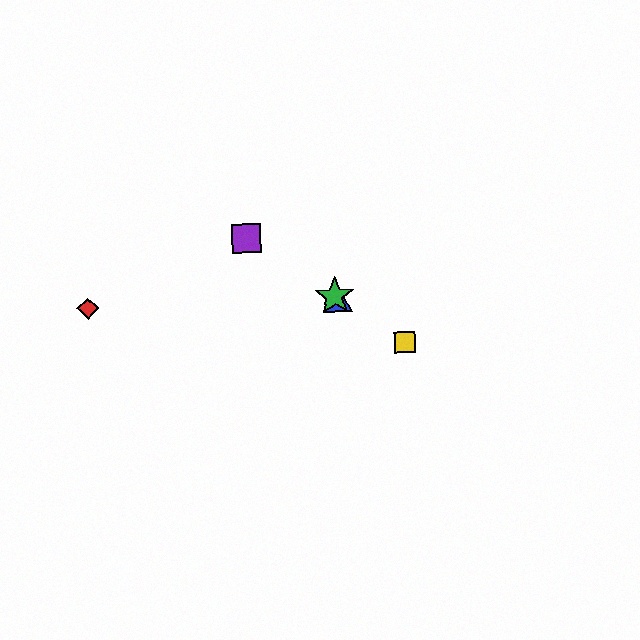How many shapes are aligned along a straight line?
4 shapes (the blue triangle, the green star, the yellow square, the purple square) are aligned along a straight line.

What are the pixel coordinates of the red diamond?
The red diamond is at (88, 308).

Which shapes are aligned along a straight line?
The blue triangle, the green star, the yellow square, the purple square are aligned along a straight line.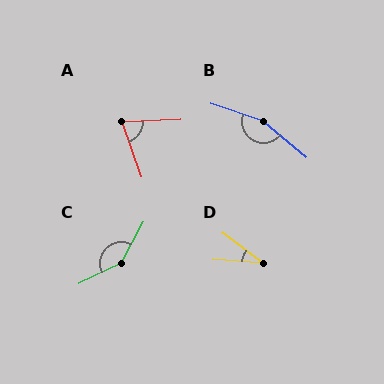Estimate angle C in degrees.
Approximately 144 degrees.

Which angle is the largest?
B, at approximately 159 degrees.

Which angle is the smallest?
D, at approximately 34 degrees.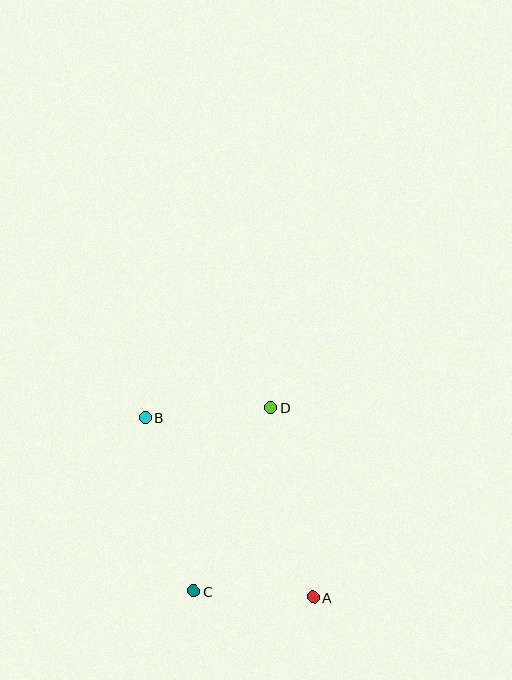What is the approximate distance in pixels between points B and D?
The distance between B and D is approximately 126 pixels.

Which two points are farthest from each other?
Points A and B are farthest from each other.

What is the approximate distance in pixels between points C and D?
The distance between C and D is approximately 199 pixels.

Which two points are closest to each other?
Points A and C are closest to each other.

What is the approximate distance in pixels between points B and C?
The distance between B and C is approximately 180 pixels.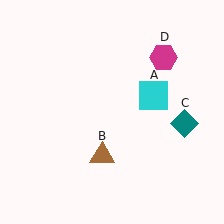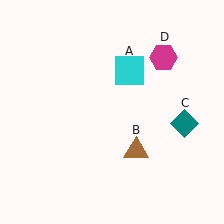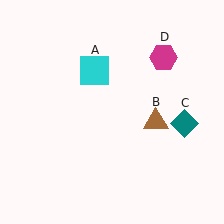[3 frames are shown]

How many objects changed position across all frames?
2 objects changed position: cyan square (object A), brown triangle (object B).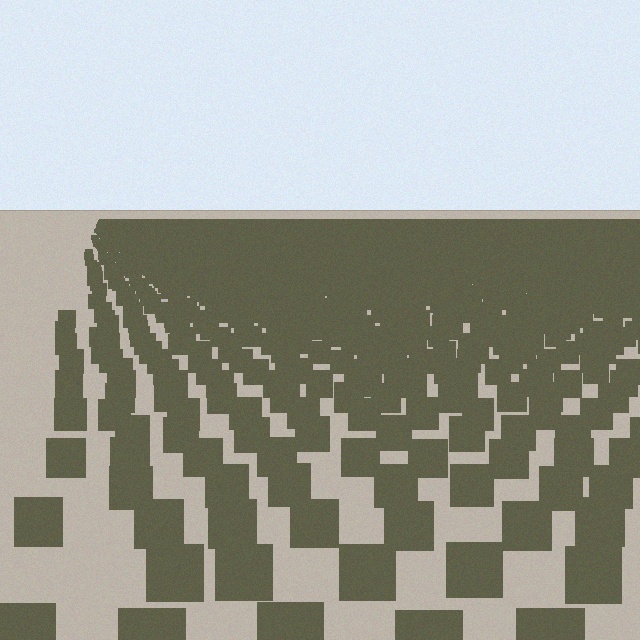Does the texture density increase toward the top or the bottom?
Density increases toward the top.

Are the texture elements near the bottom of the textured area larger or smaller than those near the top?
Larger. Near the bottom, elements are closer to the viewer and appear at a bigger on-screen size.